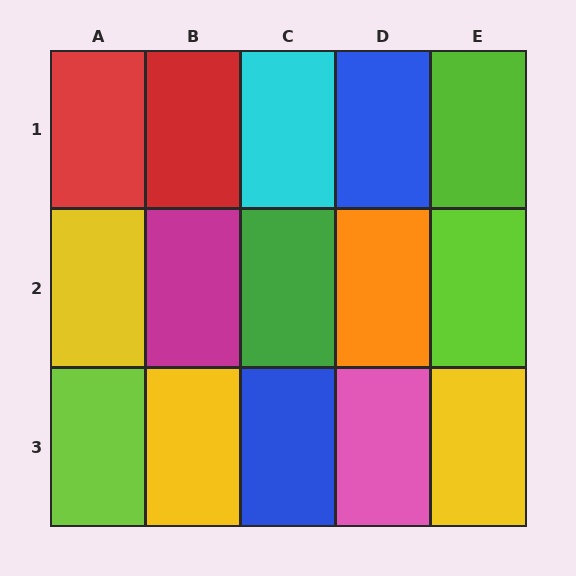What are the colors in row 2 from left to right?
Yellow, magenta, green, orange, lime.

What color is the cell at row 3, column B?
Yellow.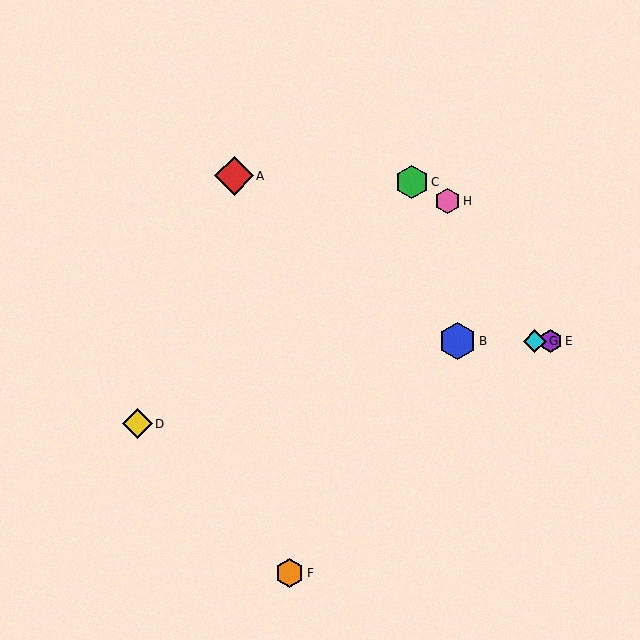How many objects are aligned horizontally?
3 objects (B, E, G) are aligned horizontally.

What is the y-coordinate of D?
Object D is at y≈424.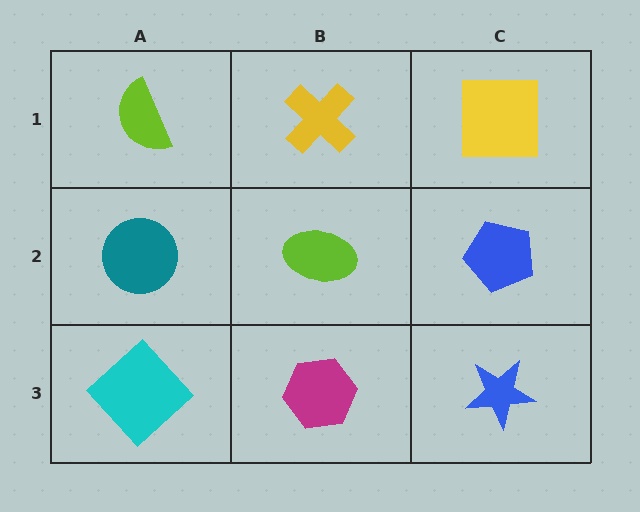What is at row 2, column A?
A teal circle.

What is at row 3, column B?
A magenta hexagon.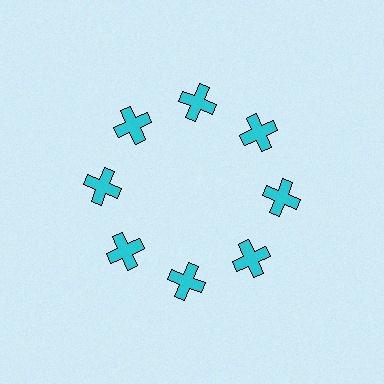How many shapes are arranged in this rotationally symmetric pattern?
There are 8 shapes, arranged in 8 groups of 1.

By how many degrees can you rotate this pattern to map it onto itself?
The pattern maps onto itself every 45 degrees of rotation.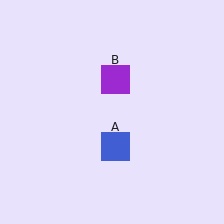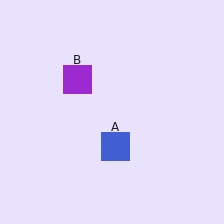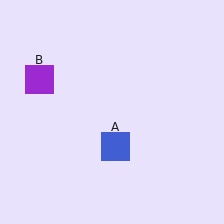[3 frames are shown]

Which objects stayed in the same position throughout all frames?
Blue square (object A) remained stationary.